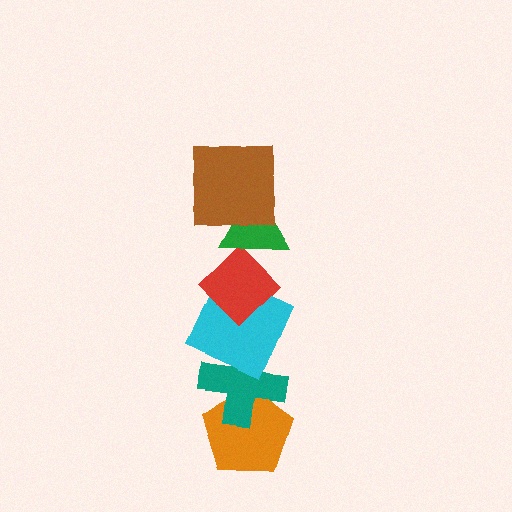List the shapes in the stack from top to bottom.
From top to bottom: the brown square, the green triangle, the red diamond, the cyan square, the teal cross, the orange pentagon.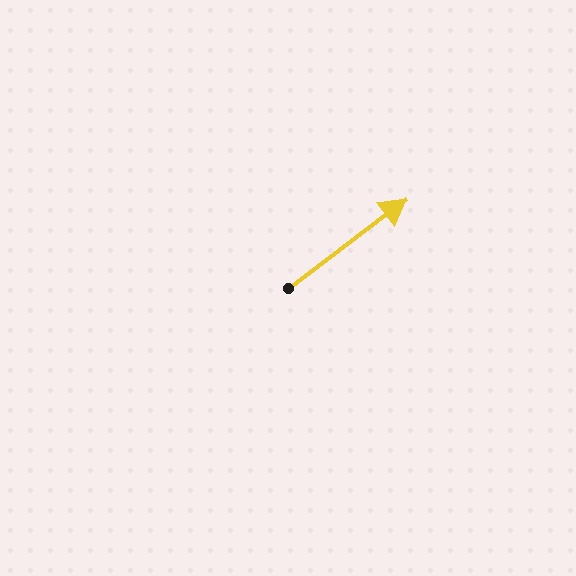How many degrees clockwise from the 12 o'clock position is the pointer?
Approximately 53 degrees.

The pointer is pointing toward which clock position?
Roughly 2 o'clock.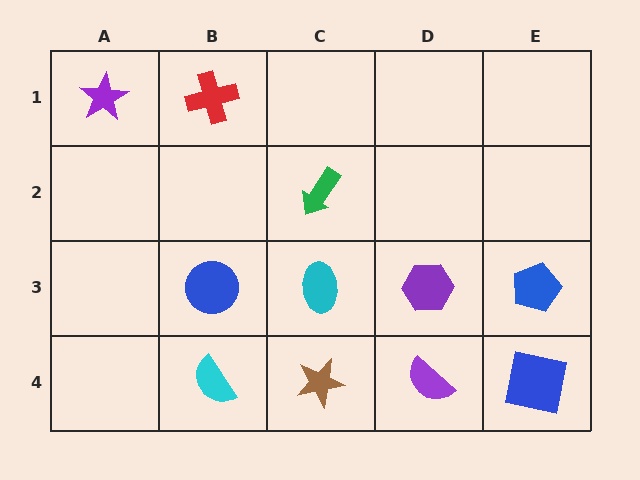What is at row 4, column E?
A blue square.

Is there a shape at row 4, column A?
No, that cell is empty.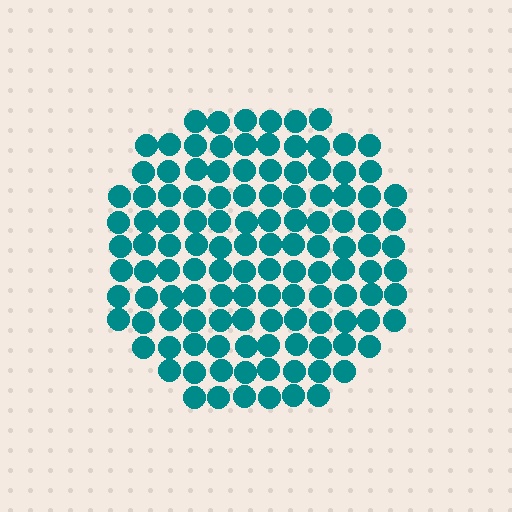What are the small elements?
The small elements are circles.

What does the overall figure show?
The overall figure shows a circle.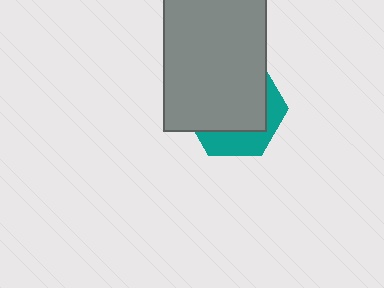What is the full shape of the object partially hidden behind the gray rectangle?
The partially hidden object is a teal hexagon.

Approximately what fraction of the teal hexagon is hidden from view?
Roughly 69% of the teal hexagon is hidden behind the gray rectangle.